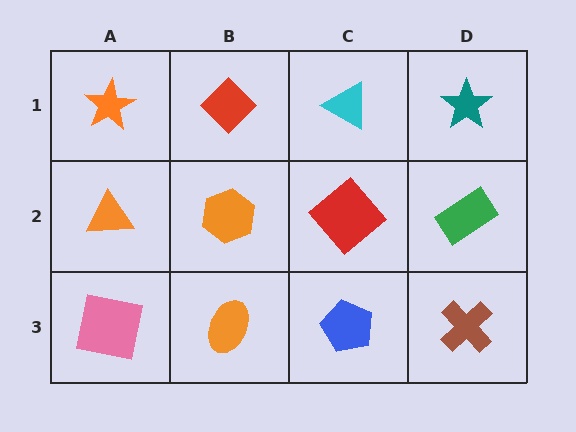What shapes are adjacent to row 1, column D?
A green rectangle (row 2, column D), a cyan triangle (row 1, column C).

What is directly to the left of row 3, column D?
A blue pentagon.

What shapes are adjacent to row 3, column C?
A red diamond (row 2, column C), an orange ellipse (row 3, column B), a brown cross (row 3, column D).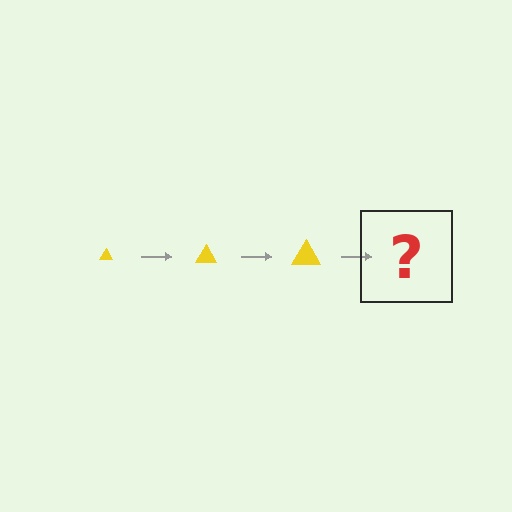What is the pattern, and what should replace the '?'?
The pattern is that the triangle gets progressively larger each step. The '?' should be a yellow triangle, larger than the previous one.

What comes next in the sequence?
The next element should be a yellow triangle, larger than the previous one.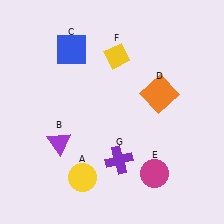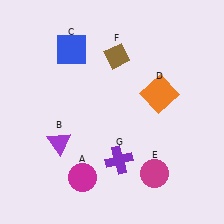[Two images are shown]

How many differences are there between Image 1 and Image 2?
There are 2 differences between the two images.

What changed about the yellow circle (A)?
In Image 1, A is yellow. In Image 2, it changed to magenta.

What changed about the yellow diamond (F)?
In Image 1, F is yellow. In Image 2, it changed to brown.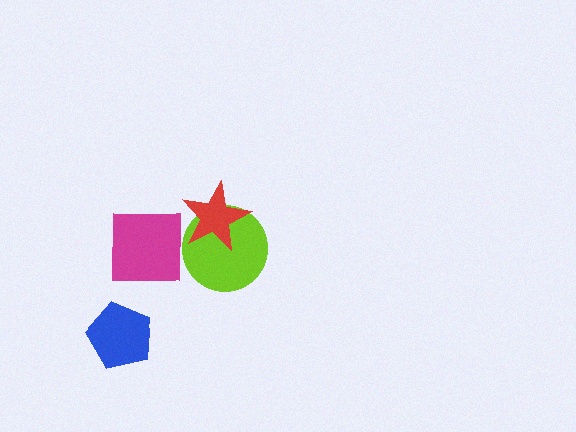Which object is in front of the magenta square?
The red star is in front of the magenta square.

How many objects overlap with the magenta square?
2 objects overlap with the magenta square.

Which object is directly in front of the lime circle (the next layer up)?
The magenta square is directly in front of the lime circle.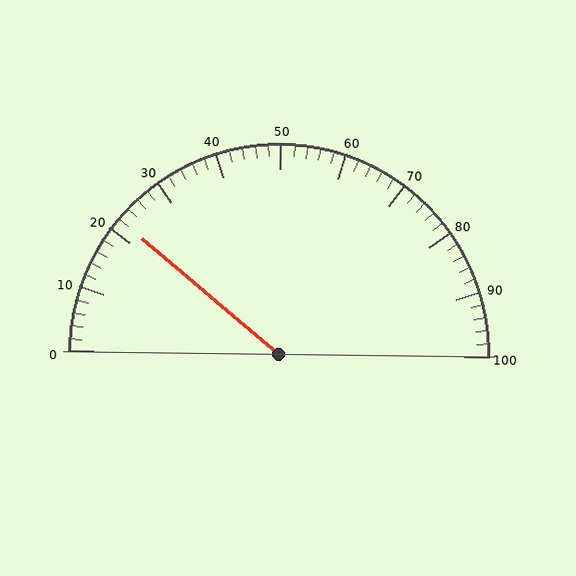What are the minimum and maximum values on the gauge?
The gauge ranges from 0 to 100.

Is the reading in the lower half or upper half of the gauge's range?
The reading is in the lower half of the range (0 to 100).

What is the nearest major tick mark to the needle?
The nearest major tick mark is 20.